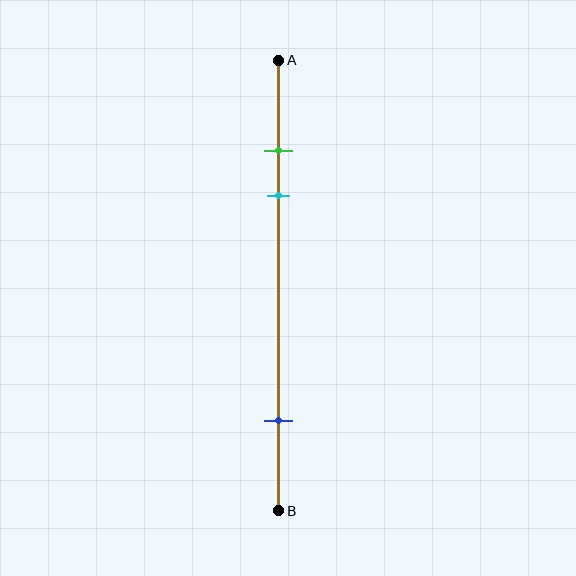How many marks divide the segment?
There are 3 marks dividing the segment.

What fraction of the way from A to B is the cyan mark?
The cyan mark is approximately 30% (0.3) of the way from A to B.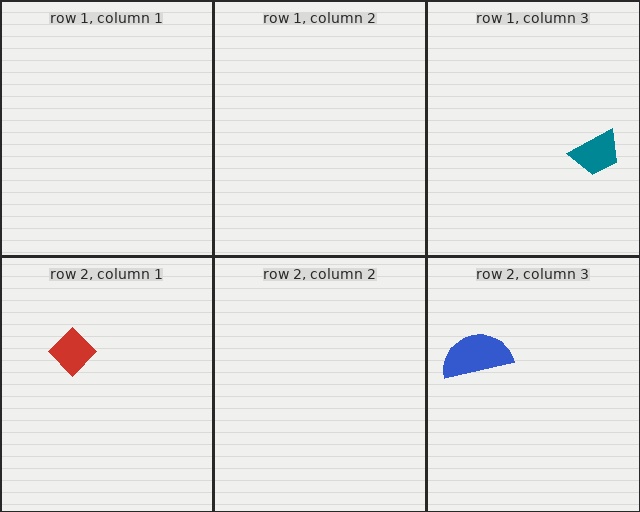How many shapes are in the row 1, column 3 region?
1.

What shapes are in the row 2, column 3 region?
The blue semicircle.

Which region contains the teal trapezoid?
The row 1, column 3 region.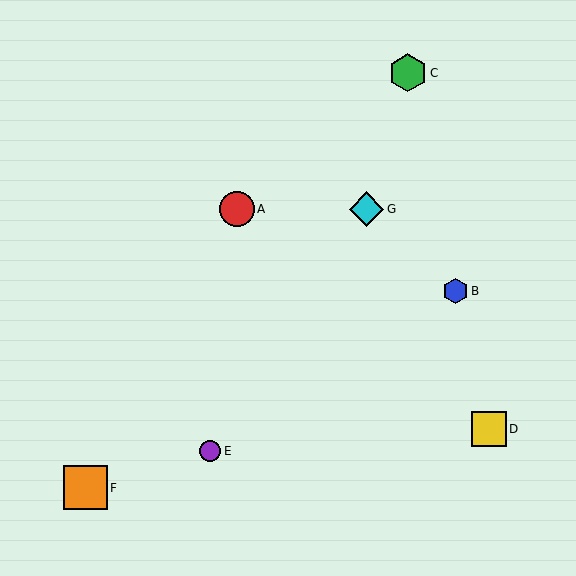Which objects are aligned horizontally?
Objects A, G are aligned horizontally.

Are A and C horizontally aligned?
No, A is at y≈209 and C is at y≈73.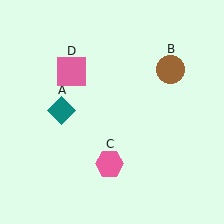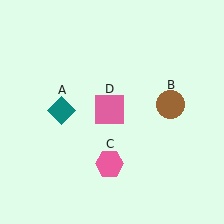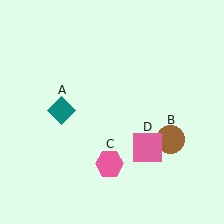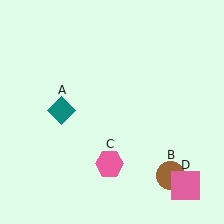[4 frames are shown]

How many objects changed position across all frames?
2 objects changed position: brown circle (object B), pink square (object D).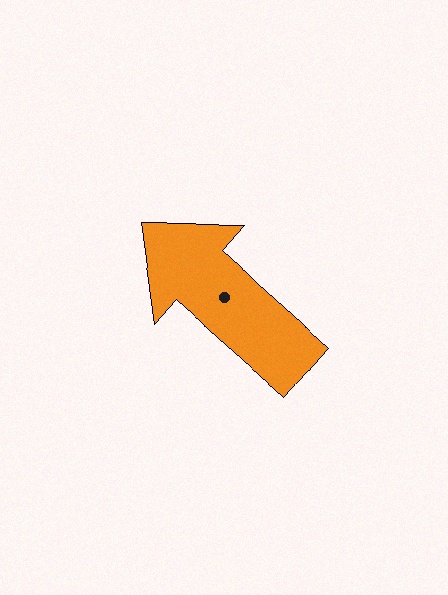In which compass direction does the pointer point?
Northwest.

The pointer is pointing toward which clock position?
Roughly 10 o'clock.